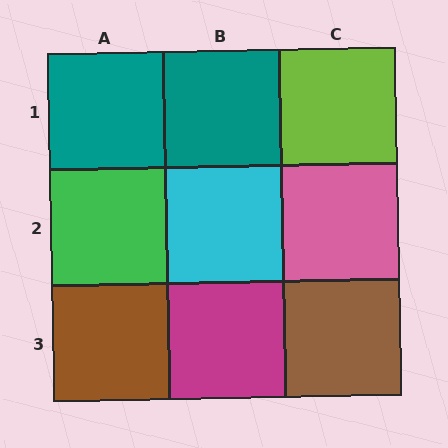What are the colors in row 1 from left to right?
Teal, teal, lime.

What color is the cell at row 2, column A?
Green.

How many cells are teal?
2 cells are teal.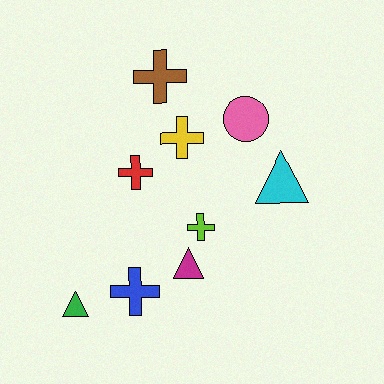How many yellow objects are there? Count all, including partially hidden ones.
There is 1 yellow object.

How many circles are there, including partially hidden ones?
There is 1 circle.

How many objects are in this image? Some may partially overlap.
There are 9 objects.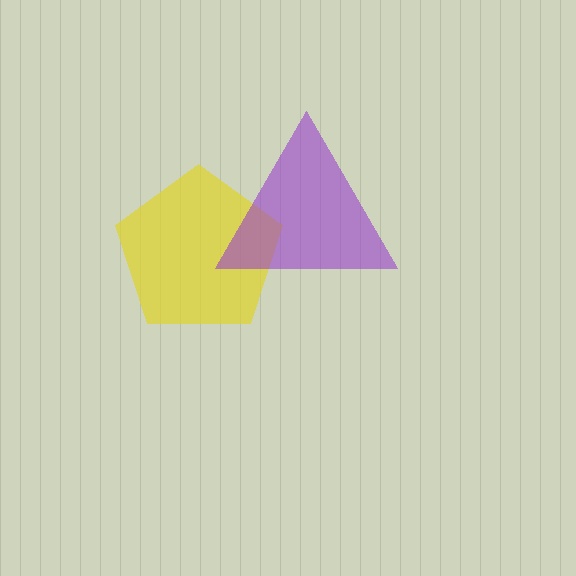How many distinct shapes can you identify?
There are 2 distinct shapes: a yellow pentagon, a purple triangle.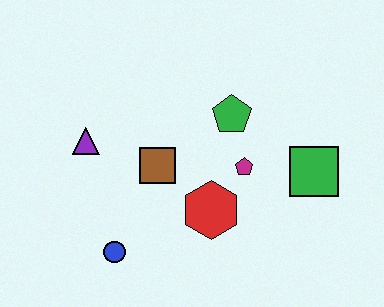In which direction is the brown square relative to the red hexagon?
The brown square is to the left of the red hexagon.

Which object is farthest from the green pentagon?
The blue circle is farthest from the green pentagon.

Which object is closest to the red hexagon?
The magenta pentagon is closest to the red hexagon.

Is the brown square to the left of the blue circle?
No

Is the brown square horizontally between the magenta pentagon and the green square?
No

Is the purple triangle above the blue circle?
Yes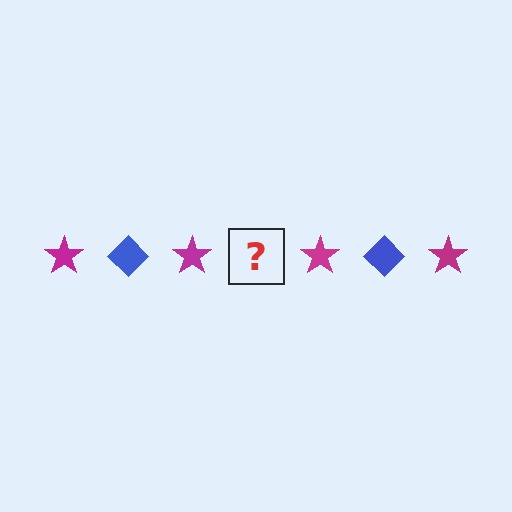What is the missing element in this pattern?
The missing element is a blue diamond.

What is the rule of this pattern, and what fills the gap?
The rule is that the pattern alternates between magenta star and blue diamond. The gap should be filled with a blue diamond.